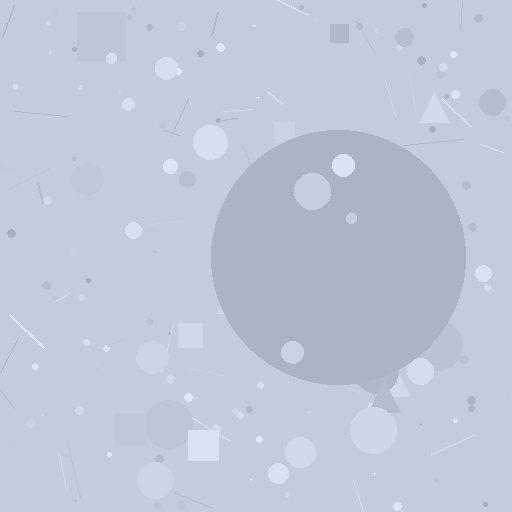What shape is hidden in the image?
A circle is hidden in the image.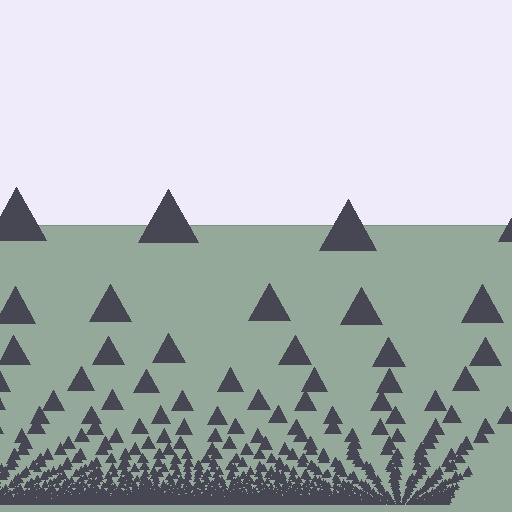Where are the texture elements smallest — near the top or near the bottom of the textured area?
Near the bottom.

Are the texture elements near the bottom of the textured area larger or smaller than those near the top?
Smaller. The gradient is inverted — elements near the bottom are smaller and denser.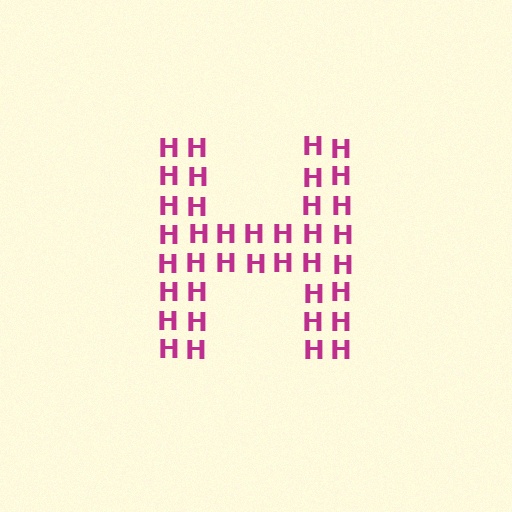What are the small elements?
The small elements are letter H's.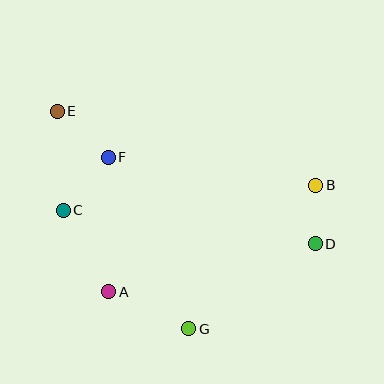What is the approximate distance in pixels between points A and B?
The distance between A and B is approximately 233 pixels.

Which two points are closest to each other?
Points B and D are closest to each other.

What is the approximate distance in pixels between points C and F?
The distance between C and F is approximately 70 pixels.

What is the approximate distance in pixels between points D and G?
The distance between D and G is approximately 152 pixels.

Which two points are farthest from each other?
Points D and E are farthest from each other.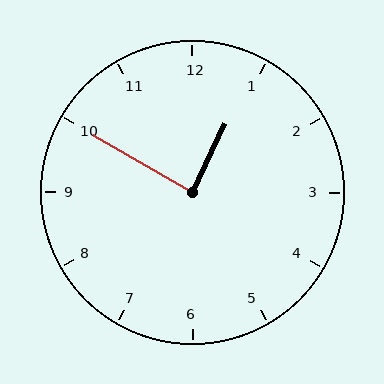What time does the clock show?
12:50.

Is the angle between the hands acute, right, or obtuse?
It is right.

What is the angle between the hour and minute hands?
Approximately 85 degrees.